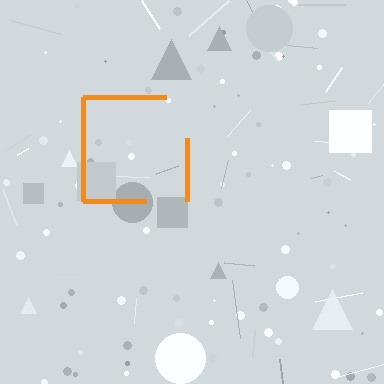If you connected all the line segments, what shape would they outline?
They would outline a square.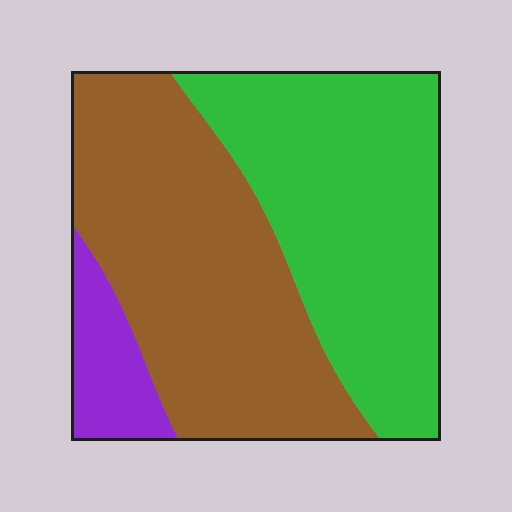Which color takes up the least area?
Purple, at roughly 10%.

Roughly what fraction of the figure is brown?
Brown takes up about one half (1/2) of the figure.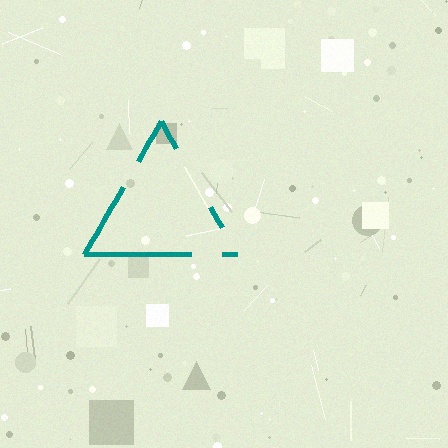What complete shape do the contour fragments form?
The contour fragments form a triangle.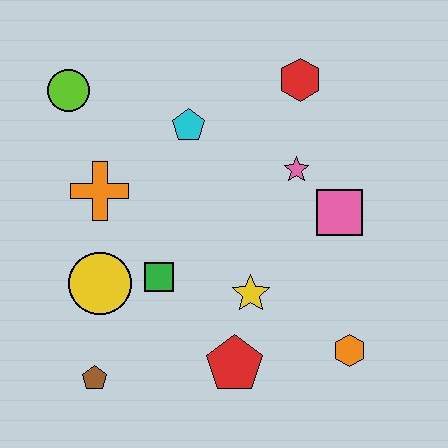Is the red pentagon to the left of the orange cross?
No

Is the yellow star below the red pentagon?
No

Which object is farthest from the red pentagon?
The lime circle is farthest from the red pentagon.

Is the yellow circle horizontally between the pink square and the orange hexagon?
No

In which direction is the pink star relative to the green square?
The pink star is to the right of the green square.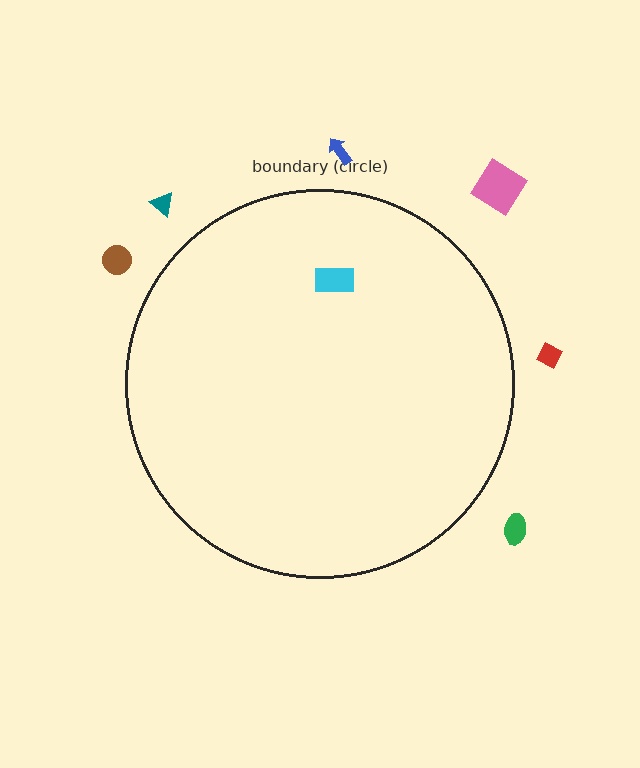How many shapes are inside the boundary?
1 inside, 6 outside.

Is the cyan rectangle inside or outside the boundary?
Inside.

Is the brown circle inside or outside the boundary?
Outside.